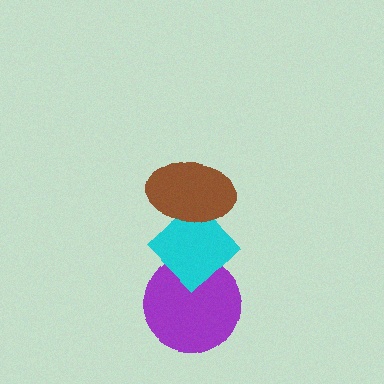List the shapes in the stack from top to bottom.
From top to bottom: the brown ellipse, the cyan diamond, the purple circle.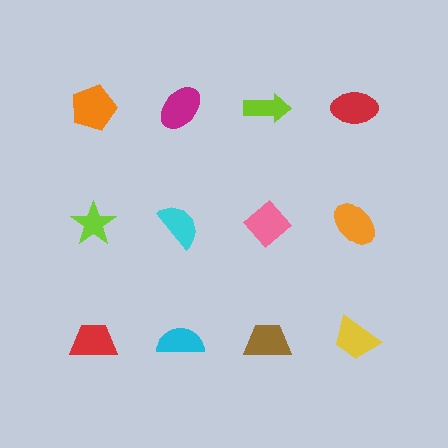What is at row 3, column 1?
A red trapezoid.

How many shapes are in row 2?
4 shapes.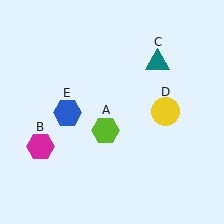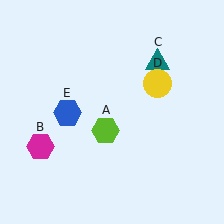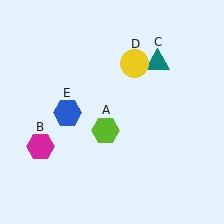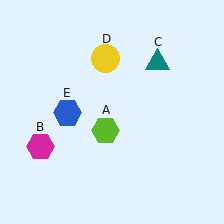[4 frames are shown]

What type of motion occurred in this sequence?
The yellow circle (object D) rotated counterclockwise around the center of the scene.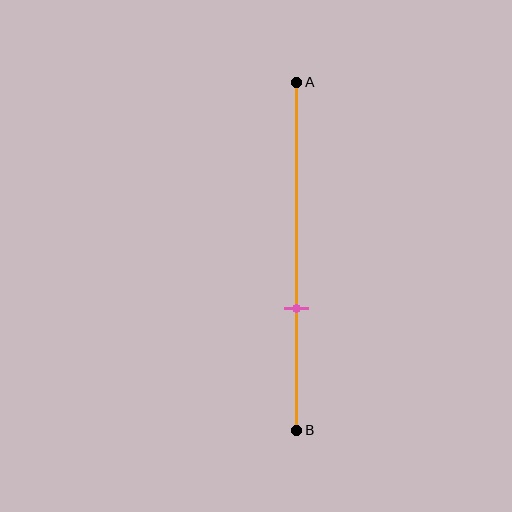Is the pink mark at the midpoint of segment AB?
No, the mark is at about 65% from A, not at the 50% midpoint.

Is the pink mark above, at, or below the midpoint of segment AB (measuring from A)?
The pink mark is below the midpoint of segment AB.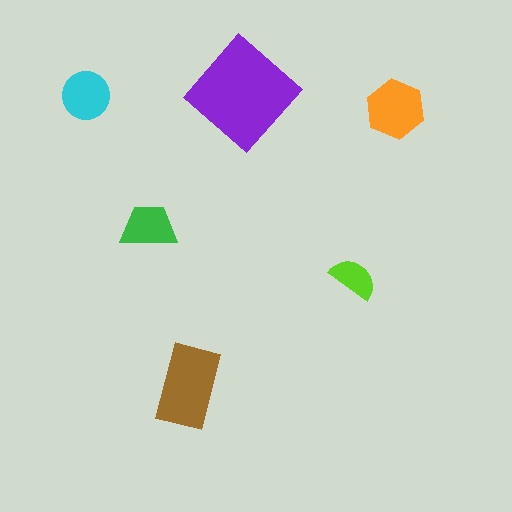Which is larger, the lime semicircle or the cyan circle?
The cyan circle.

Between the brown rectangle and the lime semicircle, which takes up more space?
The brown rectangle.